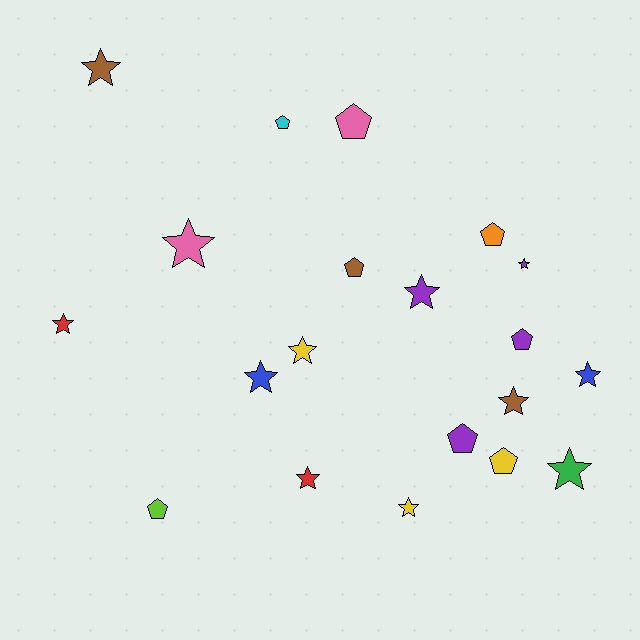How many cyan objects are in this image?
There is 1 cyan object.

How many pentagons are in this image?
There are 8 pentagons.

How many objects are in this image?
There are 20 objects.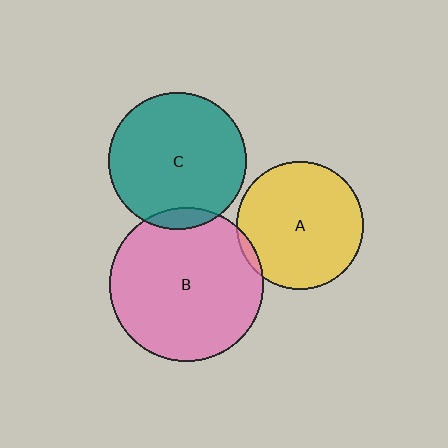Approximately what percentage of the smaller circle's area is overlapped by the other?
Approximately 10%.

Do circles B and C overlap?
Yes.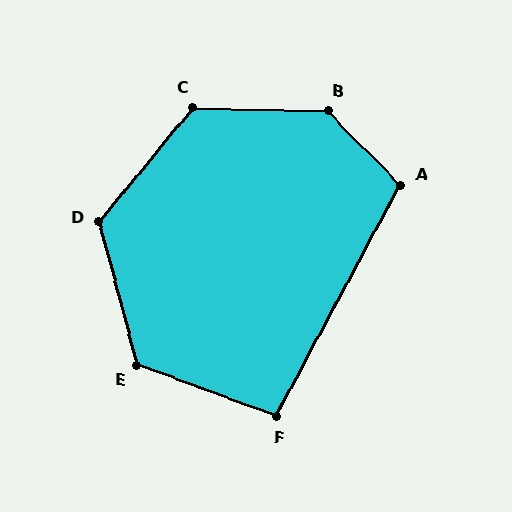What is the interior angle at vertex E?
Approximately 125 degrees (obtuse).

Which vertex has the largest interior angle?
B, at approximately 136 degrees.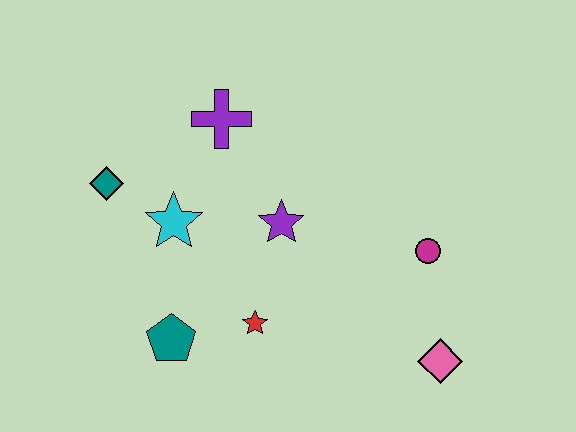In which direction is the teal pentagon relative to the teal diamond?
The teal pentagon is below the teal diamond.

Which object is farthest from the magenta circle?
The teal diamond is farthest from the magenta circle.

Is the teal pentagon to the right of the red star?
No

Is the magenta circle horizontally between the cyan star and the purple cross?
No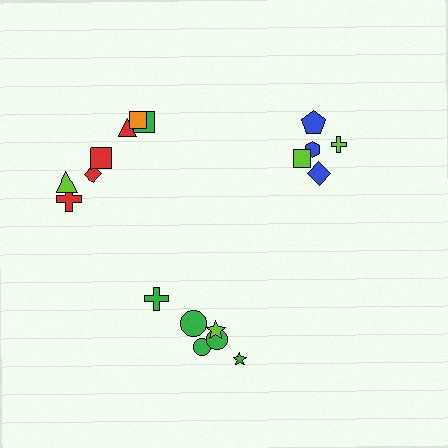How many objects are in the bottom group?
There are 6 objects.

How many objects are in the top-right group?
There are 5 objects.